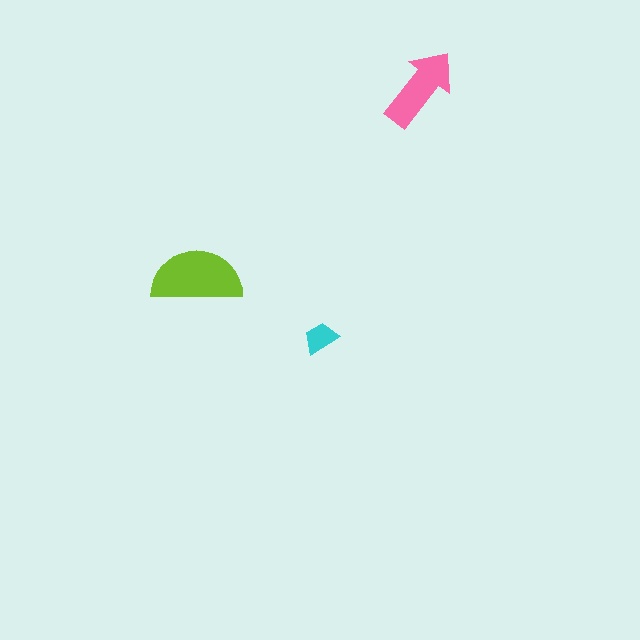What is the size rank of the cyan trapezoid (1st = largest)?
3rd.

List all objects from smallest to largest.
The cyan trapezoid, the pink arrow, the lime semicircle.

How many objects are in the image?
There are 3 objects in the image.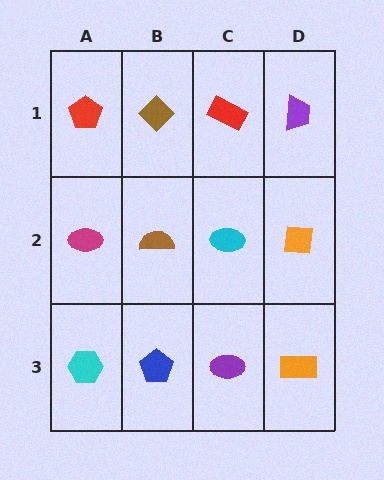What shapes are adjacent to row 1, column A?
A magenta ellipse (row 2, column A), a brown diamond (row 1, column B).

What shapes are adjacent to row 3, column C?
A cyan ellipse (row 2, column C), a blue pentagon (row 3, column B), an orange rectangle (row 3, column D).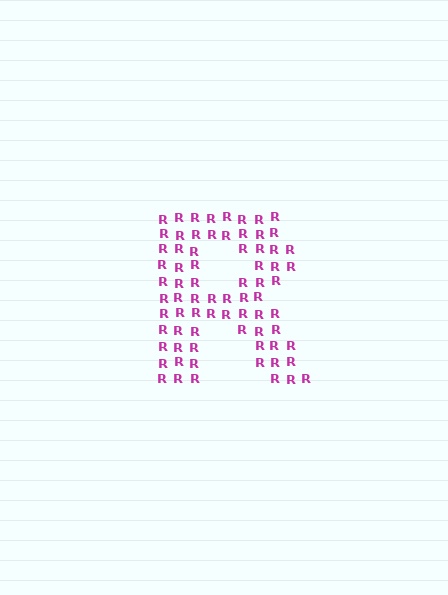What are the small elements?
The small elements are letter R's.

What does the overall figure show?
The overall figure shows the letter R.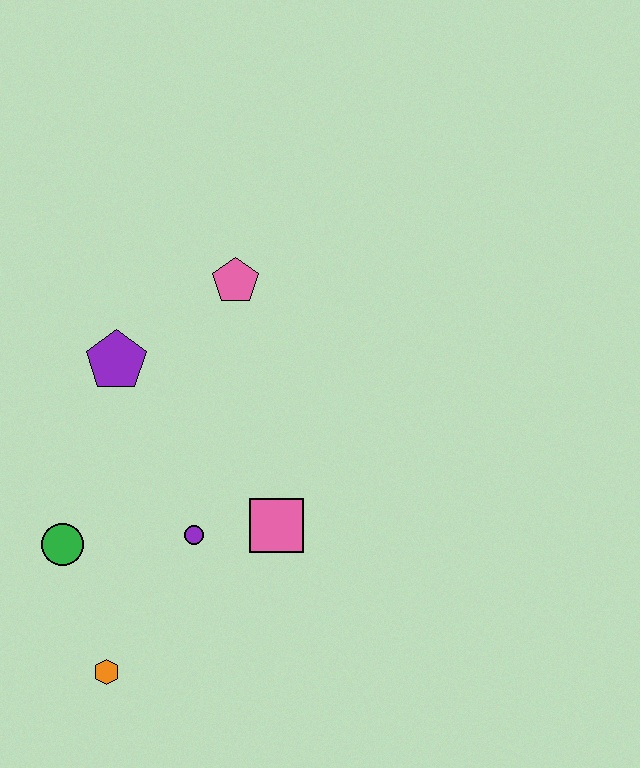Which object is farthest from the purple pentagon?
The orange hexagon is farthest from the purple pentagon.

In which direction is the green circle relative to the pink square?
The green circle is to the left of the pink square.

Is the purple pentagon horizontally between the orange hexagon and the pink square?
Yes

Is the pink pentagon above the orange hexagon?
Yes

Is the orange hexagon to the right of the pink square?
No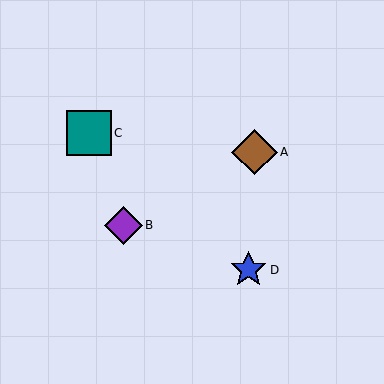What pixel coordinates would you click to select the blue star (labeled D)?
Click at (249, 270) to select the blue star D.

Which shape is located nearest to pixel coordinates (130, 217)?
The purple diamond (labeled B) at (123, 225) is nearest to that location.